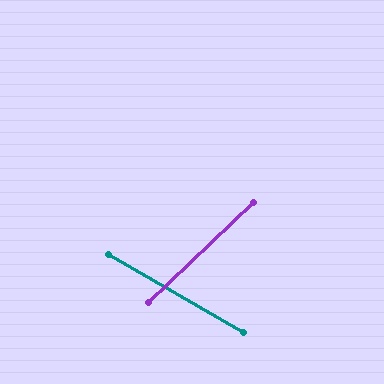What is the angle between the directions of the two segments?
Approximately 73 degrees.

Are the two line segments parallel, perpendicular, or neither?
Neither parallel nor perpendicular — they differ by about 73°.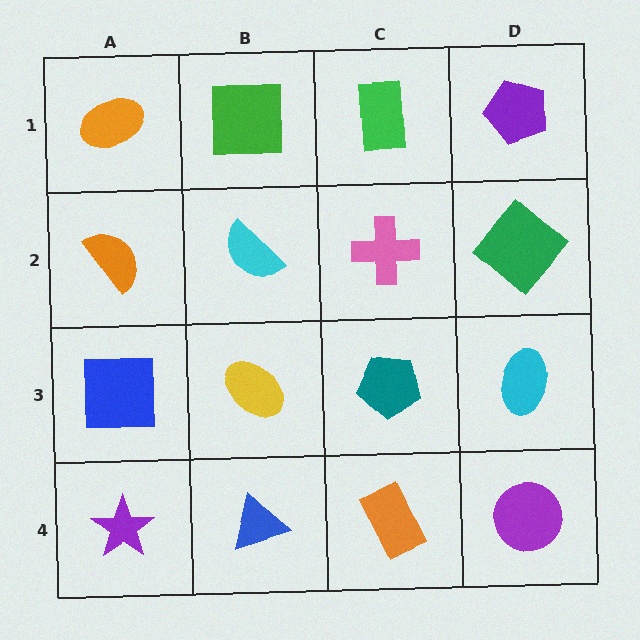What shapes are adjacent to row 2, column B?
A green square (row 1, column B), a yellow ellipse (row 3, column B), an orange semicircle (row 2, column A), a pink cross (row 2, column C).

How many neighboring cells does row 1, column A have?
2.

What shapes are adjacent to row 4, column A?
A blue square (row 3, column A), a blue triangle (row 4, column B).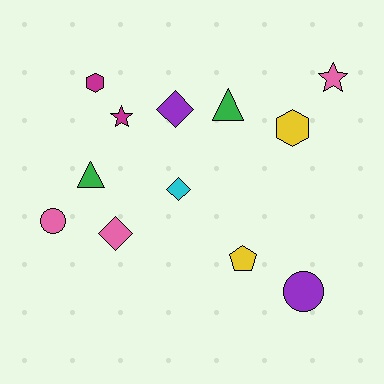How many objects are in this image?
There are 12 objects.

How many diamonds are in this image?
There are 3 diamonds.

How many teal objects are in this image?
There are no teal objects.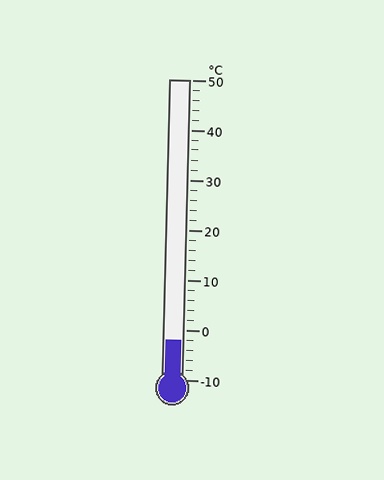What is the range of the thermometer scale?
The thermometer scale ranges from -10°C to 50°C.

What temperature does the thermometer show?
The thermometer shows approximately -2°C.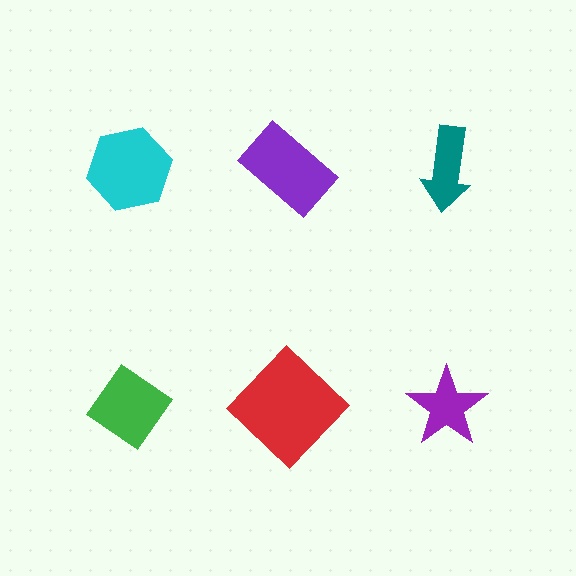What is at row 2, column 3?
A purple star.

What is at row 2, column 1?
A green diamond.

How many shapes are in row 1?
3 shapes.